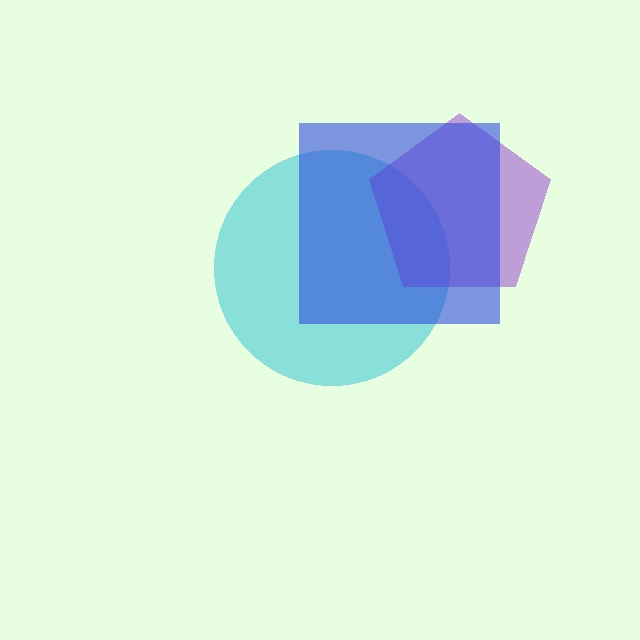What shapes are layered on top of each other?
The layered shapes are: a cyan circle, a purple pentagon, a blue square.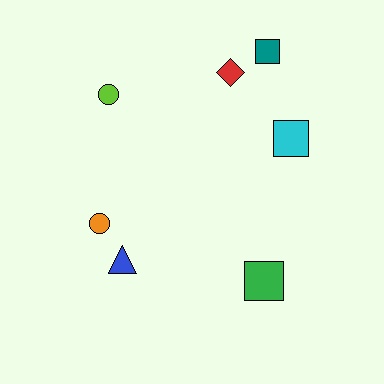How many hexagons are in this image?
There are no hexagons.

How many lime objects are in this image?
There is 1 lime object.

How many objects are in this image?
There are 7 objects.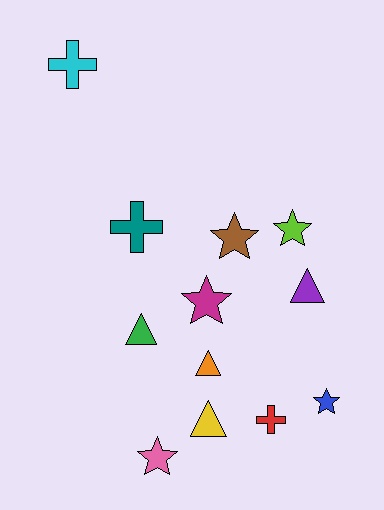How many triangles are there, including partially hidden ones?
There are 4 triangles.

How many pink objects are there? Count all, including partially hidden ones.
There is 1 pink object.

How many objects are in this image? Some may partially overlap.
There are 12 objects.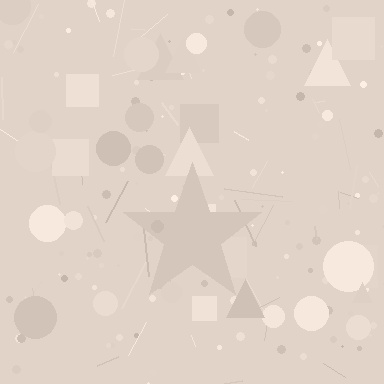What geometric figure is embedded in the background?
A star is embedded in the background.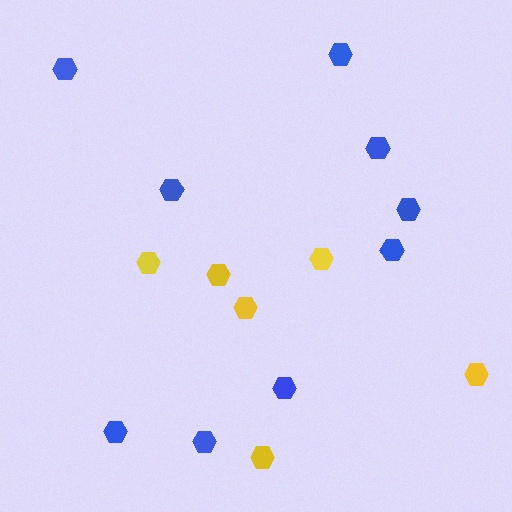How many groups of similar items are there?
There are 2 groups: one group of yellow hexagons (6) and one group of blue hexagons (9).